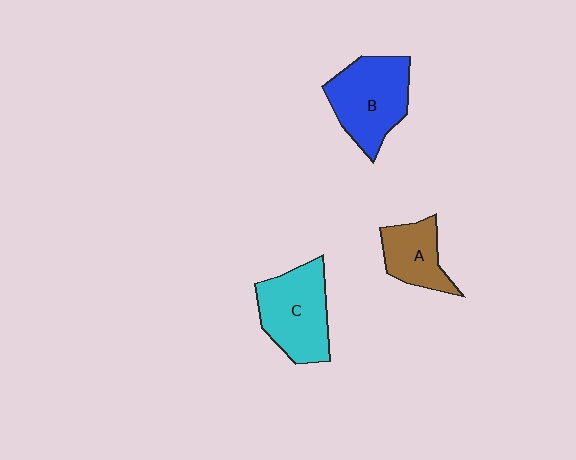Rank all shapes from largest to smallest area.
From largest to smallest: B (blue), C (cyan), A (brown).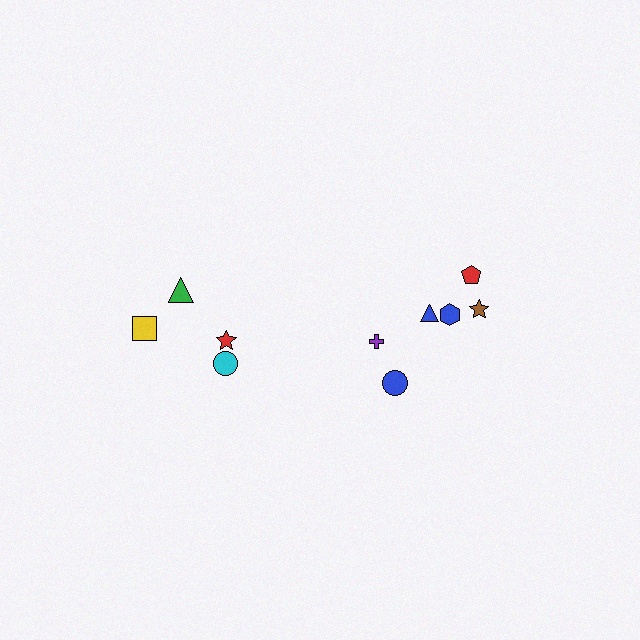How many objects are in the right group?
There are 6 objects.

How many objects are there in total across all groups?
There are 10 objects.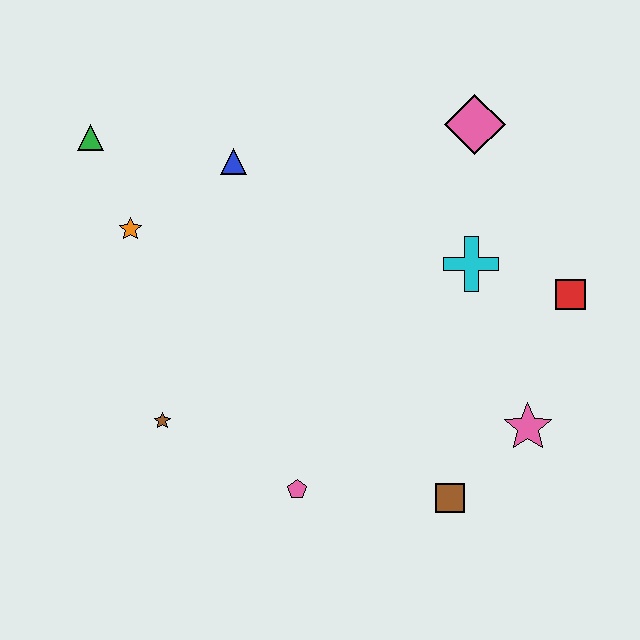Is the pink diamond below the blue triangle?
No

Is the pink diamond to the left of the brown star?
No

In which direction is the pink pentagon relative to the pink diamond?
The pink pentagon is below the pink diamond.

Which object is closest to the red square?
The cyan cross is closest to the red square.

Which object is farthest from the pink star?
The green triangle is farthest from the pink star.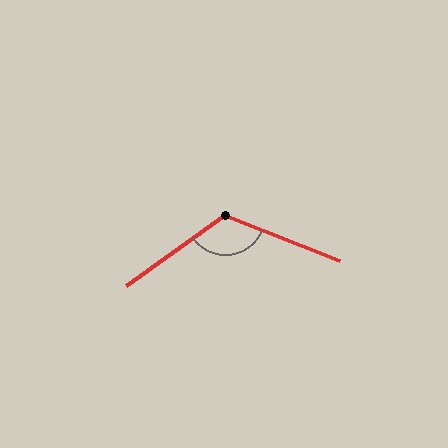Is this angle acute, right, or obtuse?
It is obtuse.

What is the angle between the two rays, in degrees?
Approximately 123 degrees.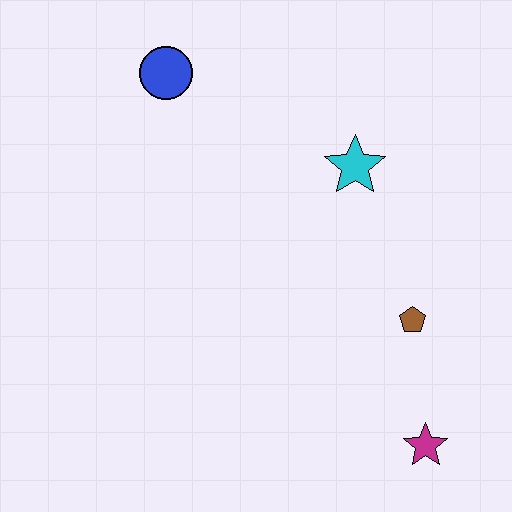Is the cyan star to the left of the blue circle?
No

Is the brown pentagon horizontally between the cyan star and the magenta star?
Yes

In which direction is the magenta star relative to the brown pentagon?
The magenta star is below the brown pentagon.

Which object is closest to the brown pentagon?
The magenta star is closest to the brown pentagon.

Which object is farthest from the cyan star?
The magenta star is farthest from the cyan star.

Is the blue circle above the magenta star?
Yes